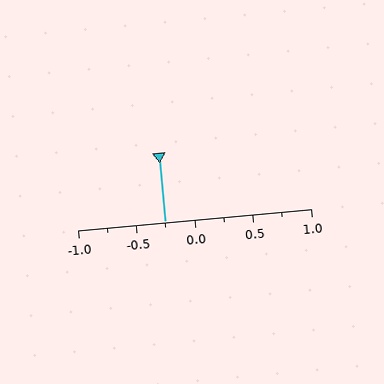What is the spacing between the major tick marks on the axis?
The major ticks are spaced 0.5 apart.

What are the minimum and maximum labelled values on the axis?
The axis runs from -1.0 to 1.0.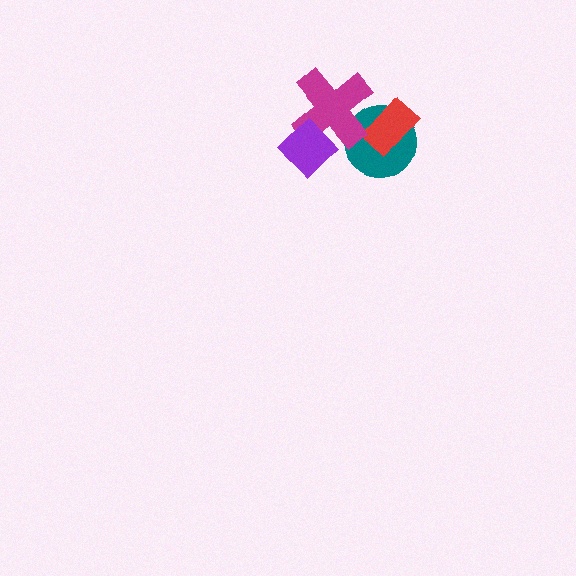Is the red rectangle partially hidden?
Yes, it is partially covered by another shape.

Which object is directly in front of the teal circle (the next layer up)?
The red rectangle is directly in front of the teal circle.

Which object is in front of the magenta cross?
The purple diamond is in front of the magenta cross.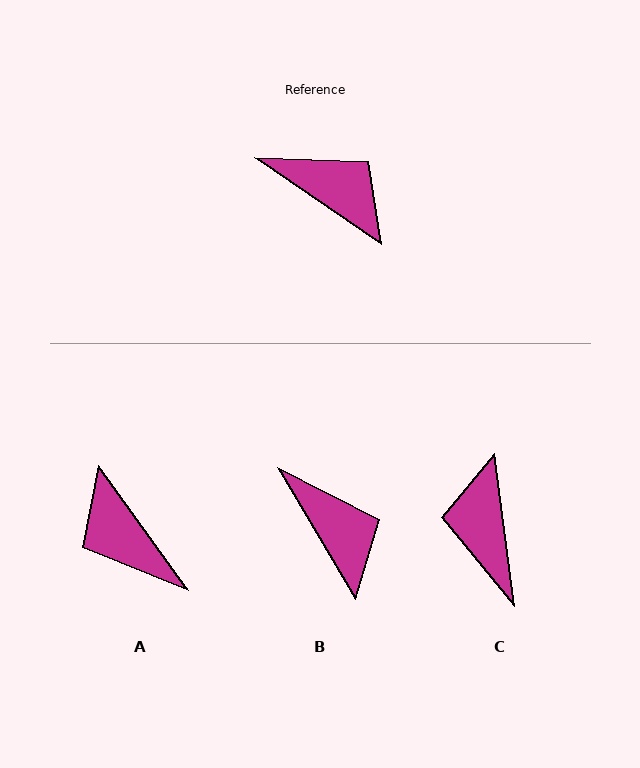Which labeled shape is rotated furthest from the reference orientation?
A, about 160 degrees away.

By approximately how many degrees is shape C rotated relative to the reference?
Approximately 132 degrees counter-clockwise.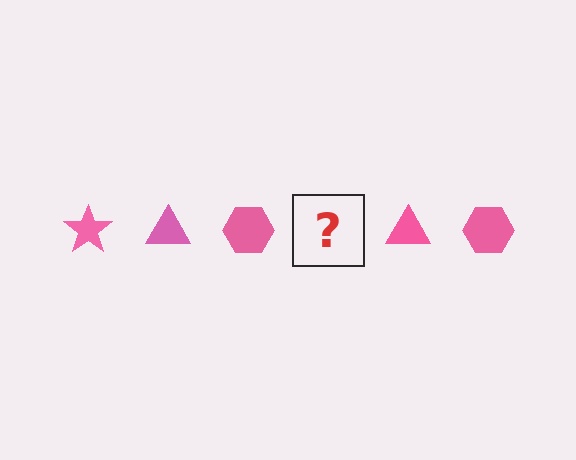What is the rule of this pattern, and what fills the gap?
The rule is that the pattern cycles through star, triangle, hexagon shapes in pink. The gap should be filled with a pink star.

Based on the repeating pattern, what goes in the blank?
The blank should be a pink star.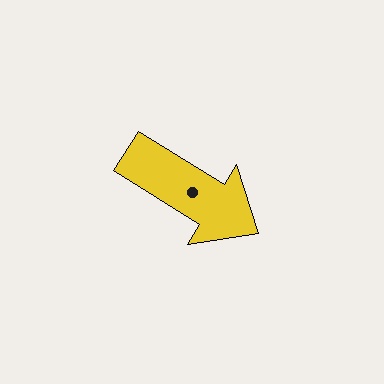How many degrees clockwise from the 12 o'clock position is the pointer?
Approximately 122 degrees.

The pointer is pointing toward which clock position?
Roughly 4 o'clock.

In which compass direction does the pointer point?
Southeast.